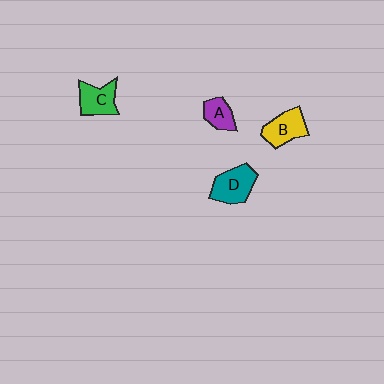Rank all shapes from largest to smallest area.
From largest to smallest: D (teal), B (yellow), C (green), A (purple).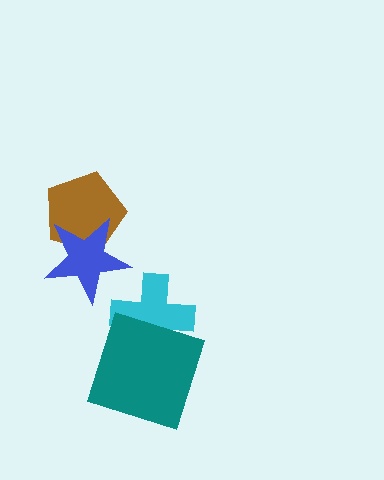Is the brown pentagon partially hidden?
Yes, it is partially covered by another shape.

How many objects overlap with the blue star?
1 object overlaps with the blue star.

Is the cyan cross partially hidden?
Yes, it is partially covered by another shape.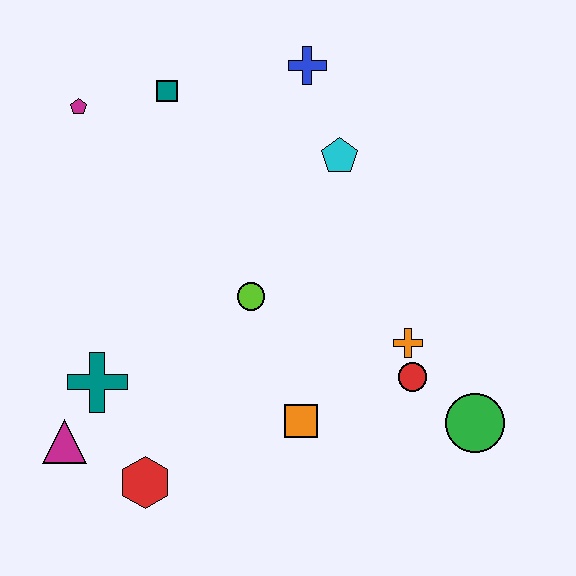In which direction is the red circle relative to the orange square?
The red circle is to the right of the orange square.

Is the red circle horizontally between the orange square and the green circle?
Yes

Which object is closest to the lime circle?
The orange square is closest to the lime circle.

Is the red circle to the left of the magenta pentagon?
No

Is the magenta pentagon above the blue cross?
No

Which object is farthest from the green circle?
The magenta pentagon is farthest from the green circle.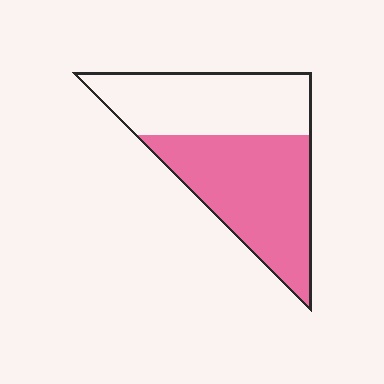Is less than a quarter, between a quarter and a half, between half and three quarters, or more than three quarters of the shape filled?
Between half and three quarters.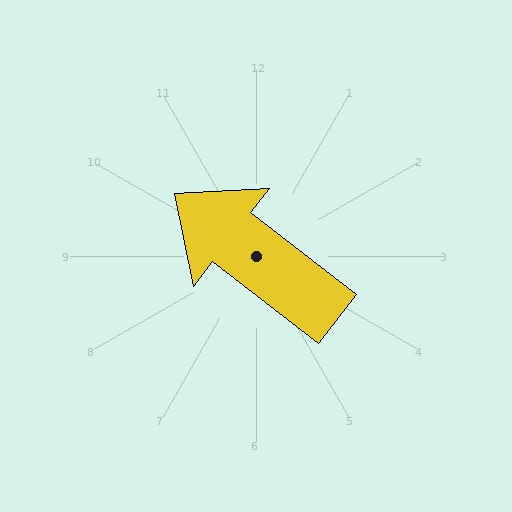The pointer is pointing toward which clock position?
Roughly 10 o'clock.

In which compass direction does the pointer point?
Northwest.